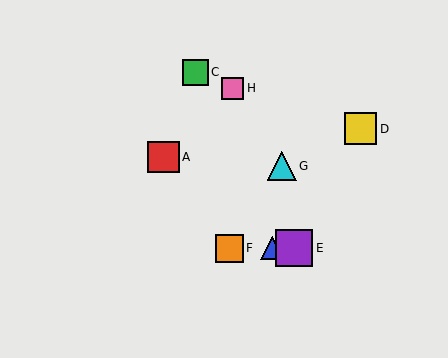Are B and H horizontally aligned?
No, B is at y≈248 and H is at y≈88.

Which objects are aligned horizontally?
Objects B, E, F are aligned horizontally.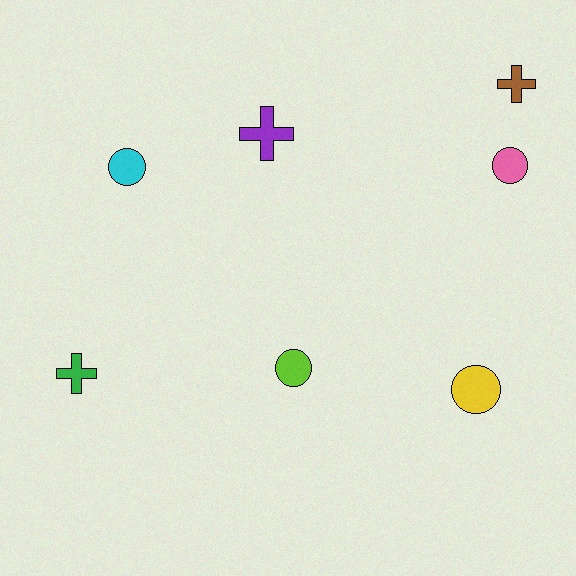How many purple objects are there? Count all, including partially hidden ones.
There is 1 purple object.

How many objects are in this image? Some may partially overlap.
There are 7 objects.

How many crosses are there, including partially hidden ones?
There are 3 crosses.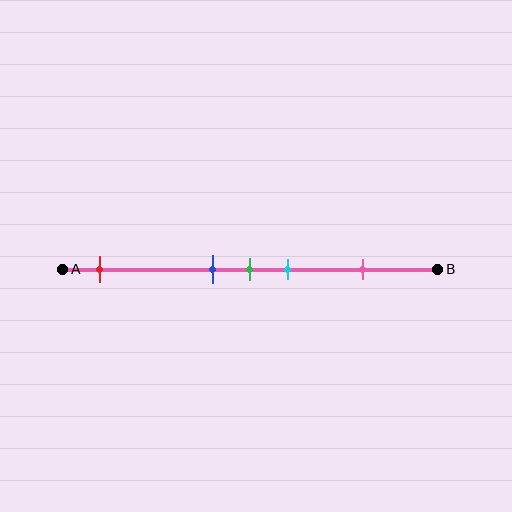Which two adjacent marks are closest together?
The blue and green marks are the closest adjacent pair.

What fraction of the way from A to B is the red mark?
The red mark is approximately 10% (0.1) of the way from A to B.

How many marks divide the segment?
There are 5 marks dividing the segment.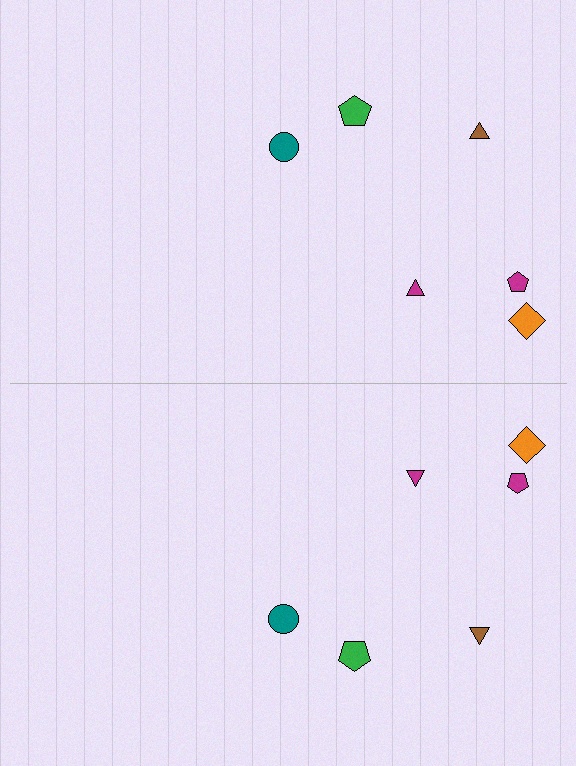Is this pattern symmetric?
Yes, this pattern has bilateral (reflection) symmetry.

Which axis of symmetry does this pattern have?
The pattern has a horizontal axis of symmetry running through the center of the image.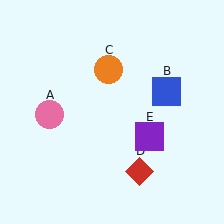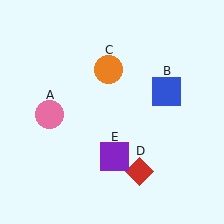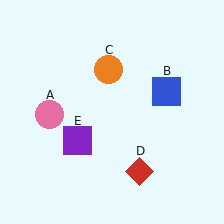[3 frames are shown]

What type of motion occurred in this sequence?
The purple square (object E) rotated clockwise around the center of the scene.